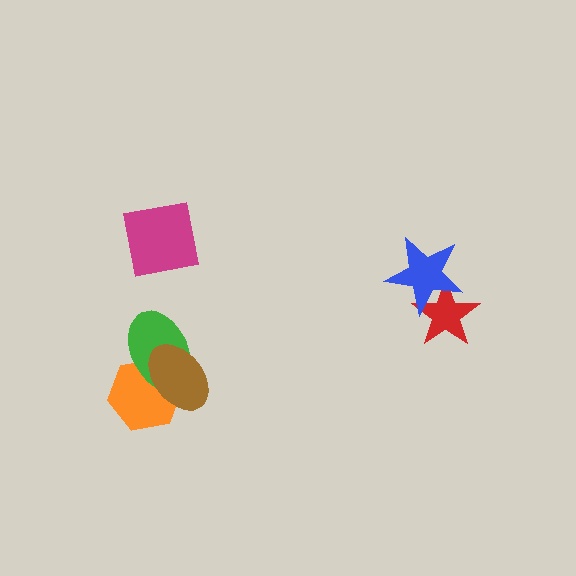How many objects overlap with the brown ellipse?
2 objects overlap with the brown ellipse.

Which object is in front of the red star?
The blue star is in front of the red star.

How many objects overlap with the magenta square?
0 objects overlap with the magenta square.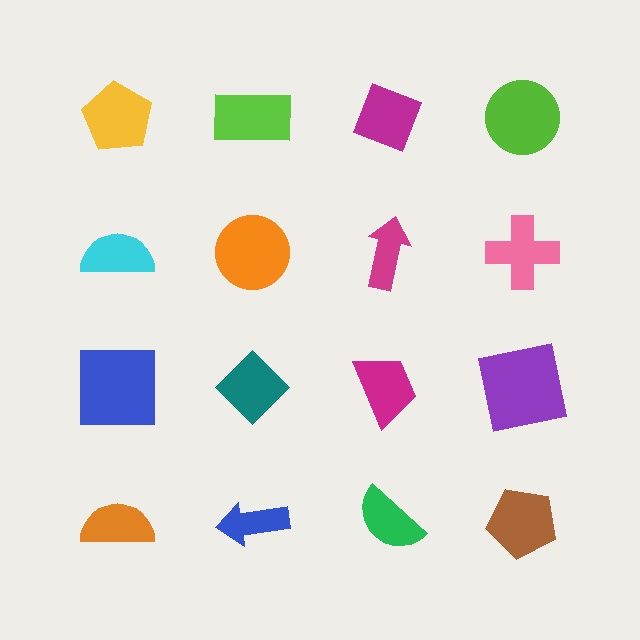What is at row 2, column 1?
A cyan semicircle.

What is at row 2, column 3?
A magenta arrow.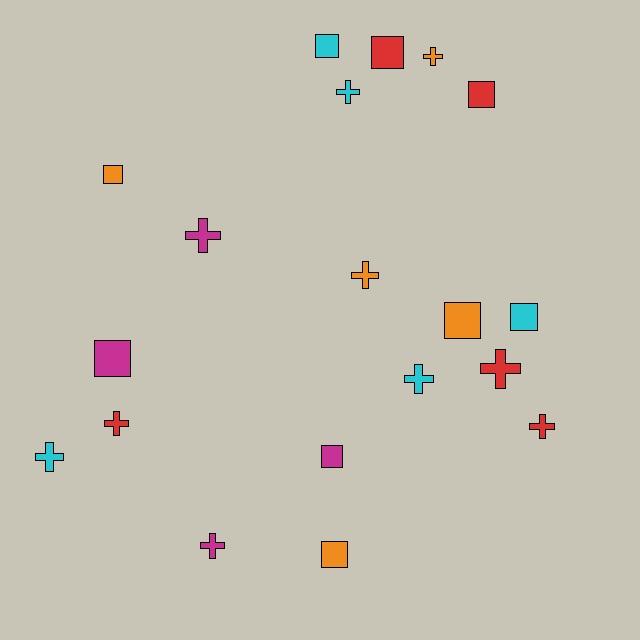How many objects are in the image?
There are 19 objects.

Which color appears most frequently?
Orange, with 5 objects.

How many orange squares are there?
There are 3 orange squares.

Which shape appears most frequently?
Cross, with 10 objects.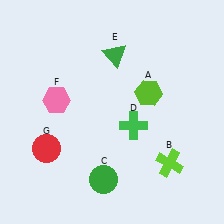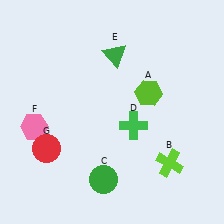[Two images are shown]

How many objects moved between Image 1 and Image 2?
1 object moved between the two images.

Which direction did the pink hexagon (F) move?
The pink hexagon (F) moved down.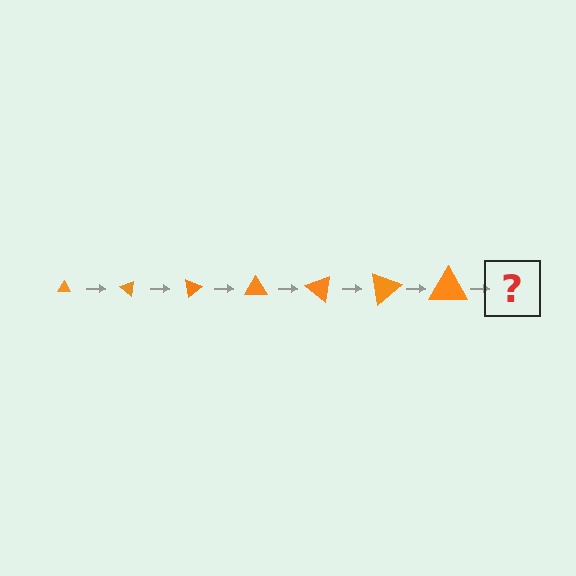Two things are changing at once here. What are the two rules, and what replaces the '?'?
The two rules are that the triangle grows larger each step and it rotates 40 degrees each step. The '?' should be a triangle, larger than the previous one and rotated 280 degrees from the start.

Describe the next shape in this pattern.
It should be a triangle, larger than the previous one and rotated 280 degrees from the start.